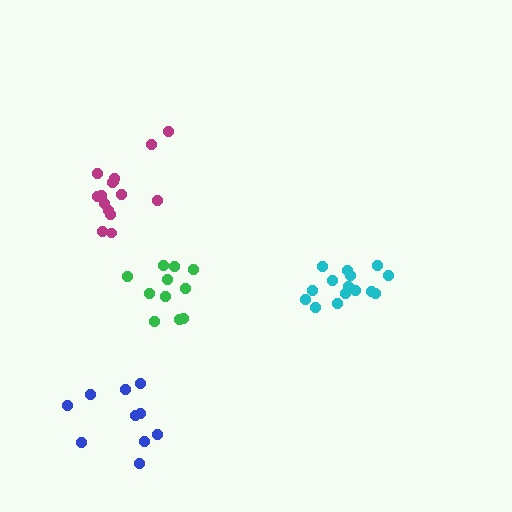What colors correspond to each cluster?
The clusters are colored: magenta, cyan, blue, green.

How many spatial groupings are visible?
There are 4 spatial groupings.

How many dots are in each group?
Group 1: 15 dots, Group 2: 15 dots, Group 3: 10 dots, Group 4: 11 dots (51 total).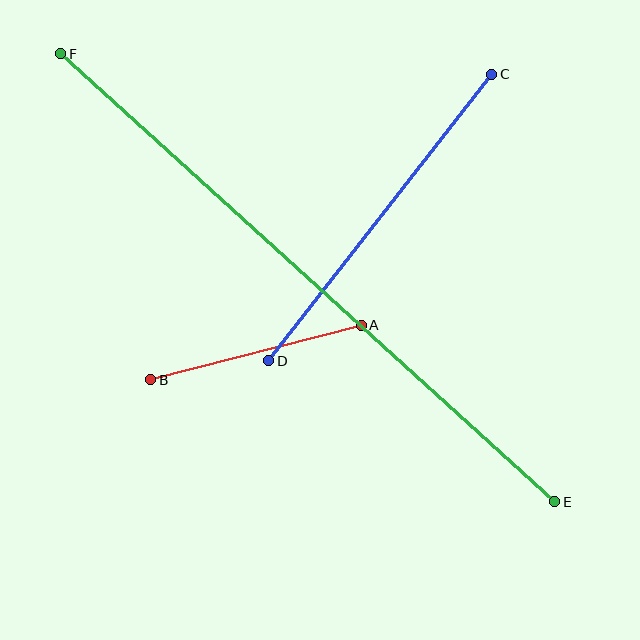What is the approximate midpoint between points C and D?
The midpoint is at approximately (380, 218) pixels.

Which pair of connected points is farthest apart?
Points E and F are farthest apart.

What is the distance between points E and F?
The distance is approximately 667 pixels.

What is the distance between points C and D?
The distance is approximately 363 pixels.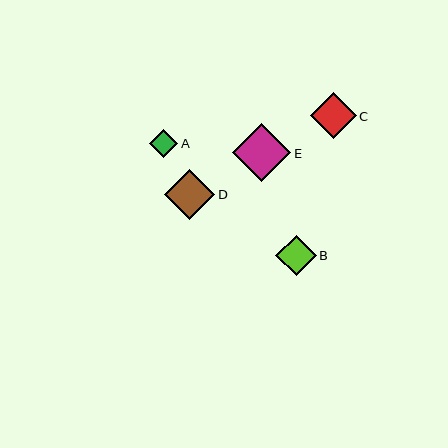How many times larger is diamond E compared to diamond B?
Diamond E is approximately 1.4 times the size of diamond B.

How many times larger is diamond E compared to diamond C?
Diamond E is approximately 1.3 times the size of diamond C.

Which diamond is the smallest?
Diamond A is the smallest with a size of approximately 28 pixels.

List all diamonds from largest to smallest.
From largest to smallest: E, D, C, B, A.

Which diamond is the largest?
Diamond E is the largest with a size of approximately 58 pixels.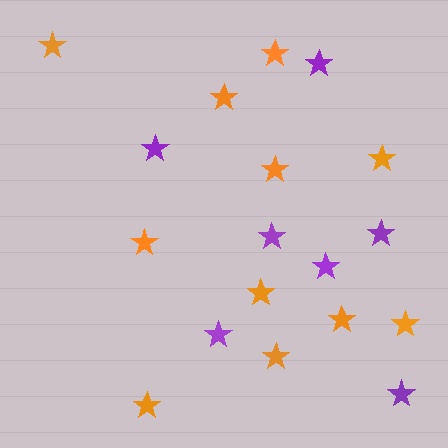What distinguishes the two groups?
There are 2 groups: one group of orange stars (11) and one group of purple stars (7).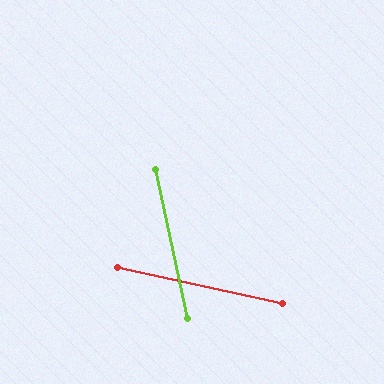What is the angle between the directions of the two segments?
Approximately 65 degrees.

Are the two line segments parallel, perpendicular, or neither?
Neither parallel nor perpendicular — they differ by about 65°.